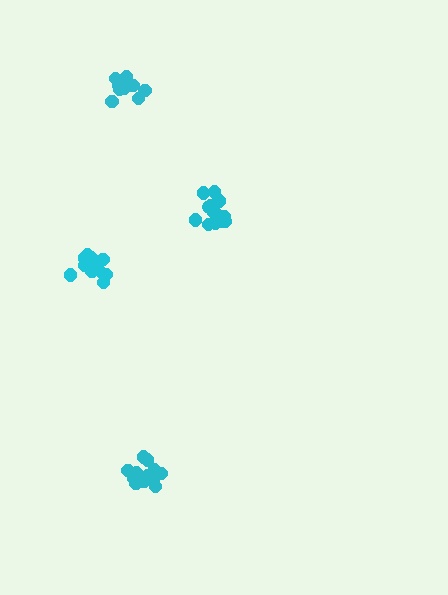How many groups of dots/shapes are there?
There are 4 groups.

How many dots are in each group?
Group 1: 13 dots, Group 2: 14 dots, Group 3: 14 dots, Group 4: 14 dots (55 total).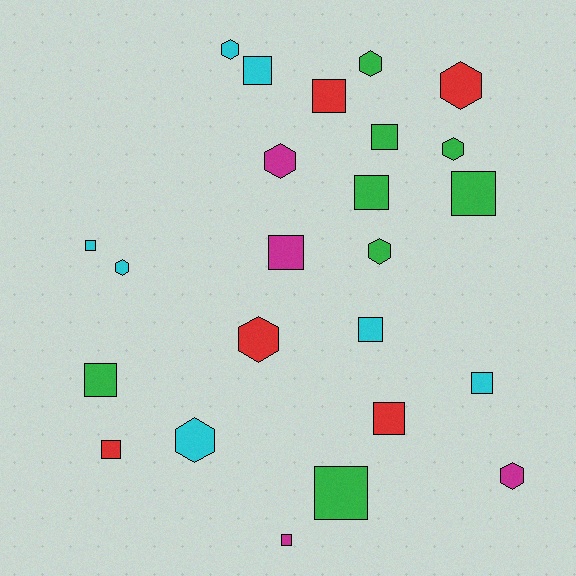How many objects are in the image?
There are 24 objects.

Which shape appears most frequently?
Square, with 14 objects.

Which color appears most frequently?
Green, with 8 objects.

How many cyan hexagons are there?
There are 3 cyan hexagons.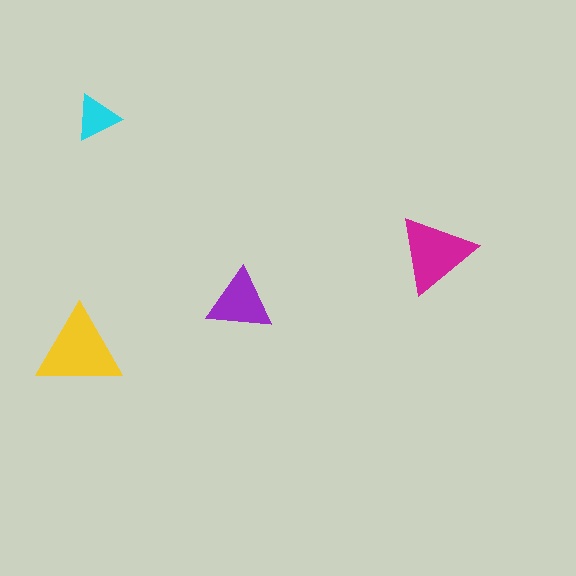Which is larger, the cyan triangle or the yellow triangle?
The yellow one.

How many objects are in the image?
There are 4 objects in the image.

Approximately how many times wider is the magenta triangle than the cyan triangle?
About 1.5 times wider.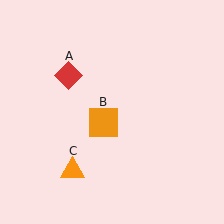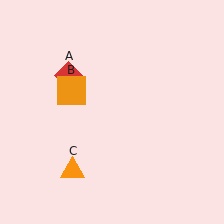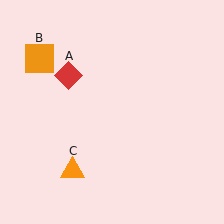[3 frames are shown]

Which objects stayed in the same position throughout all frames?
Red diamond (object A) and orange triangle (object C) remained stationary.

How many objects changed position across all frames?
1 object changed position: orange square (object B).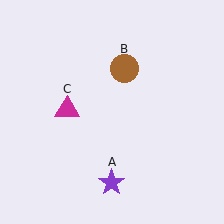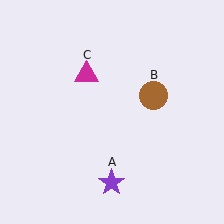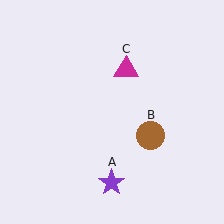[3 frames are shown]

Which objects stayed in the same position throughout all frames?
Purple star (object A) remained stationary.